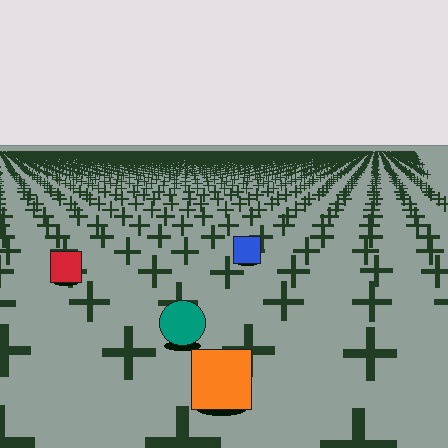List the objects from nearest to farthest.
From nearest to farthest: the orange square, the teal circle, the red square, the blue square.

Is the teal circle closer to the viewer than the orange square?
No. The orange square is closer — you can tell from the texture gradient: the ground texture is coarser near it.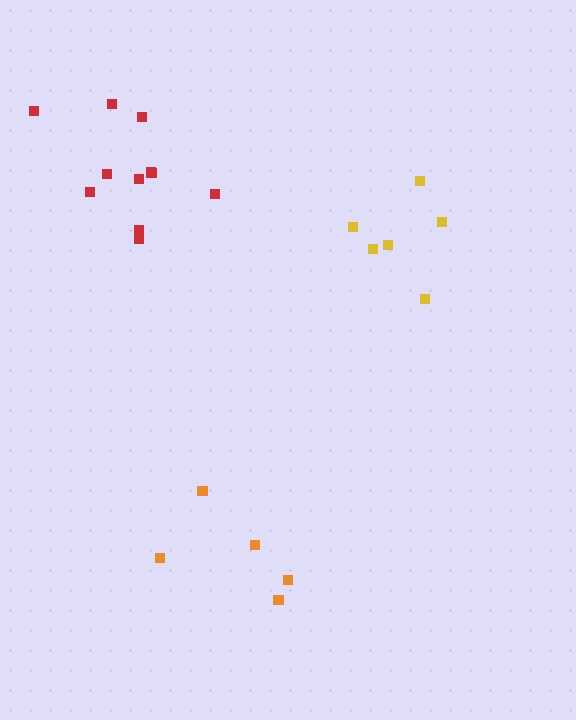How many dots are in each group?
Group 1: 11 dots, Group 2: 6 dots, Group 3: 5 dots (22 total).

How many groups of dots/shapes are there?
There are 3 groups.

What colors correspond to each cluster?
The clusters are colored: red, yellow, orange.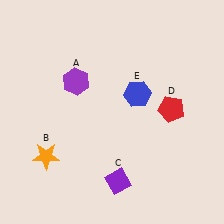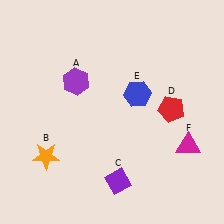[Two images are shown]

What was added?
A magenta triangle (F) was added in Image 2.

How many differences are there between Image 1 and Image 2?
There is 1 difference between the two images.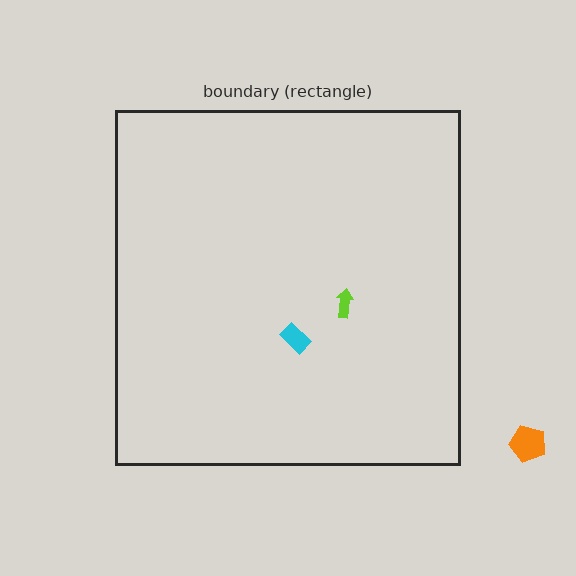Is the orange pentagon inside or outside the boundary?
Outside.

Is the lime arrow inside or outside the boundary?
Inside.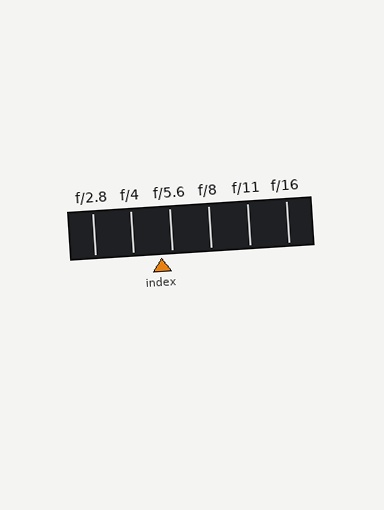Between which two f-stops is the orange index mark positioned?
The index mark is between f/4 and f/5.6.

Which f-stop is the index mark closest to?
The index mark is closest to f/5.6.